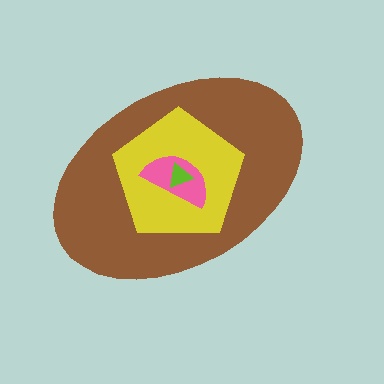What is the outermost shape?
The brown ellipse.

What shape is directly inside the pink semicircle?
The lime triangle.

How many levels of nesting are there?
4.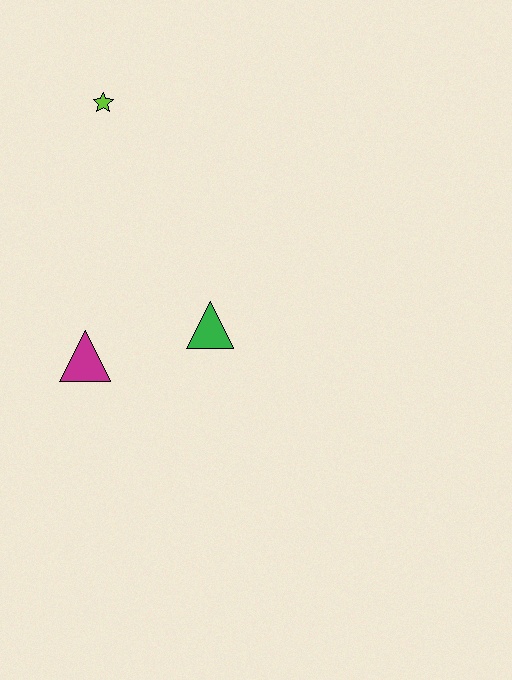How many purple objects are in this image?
There are no purple objects.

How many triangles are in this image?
There are 2 triangles.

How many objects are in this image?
There are 3 objects.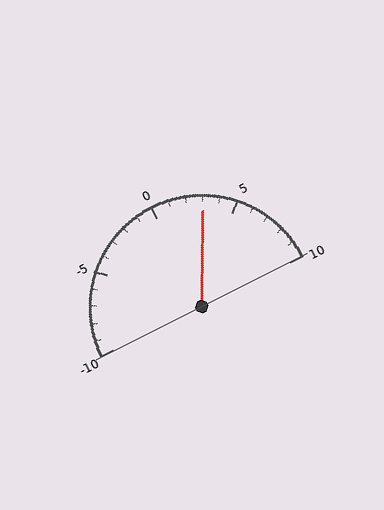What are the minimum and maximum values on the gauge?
The gauge ranges from -10 to 10.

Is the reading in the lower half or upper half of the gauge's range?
The reading is in the upper half of the range (-10 to 10).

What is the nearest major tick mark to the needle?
The nearest major tick mark is 5.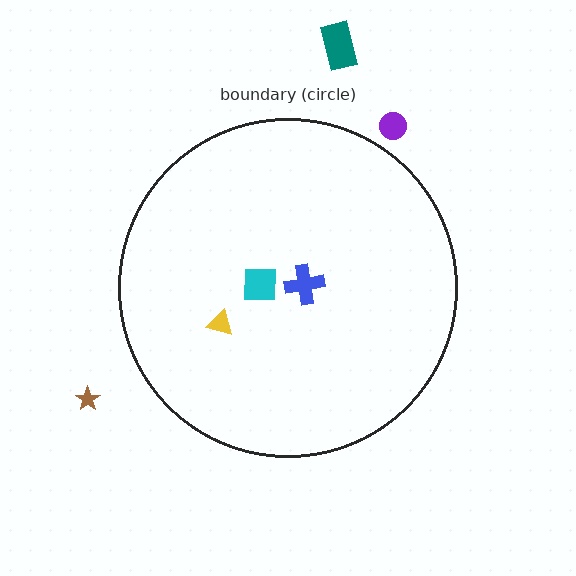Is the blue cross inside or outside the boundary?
Inside.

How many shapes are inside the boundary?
3 inside, 3 outside.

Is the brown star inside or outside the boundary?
Outside.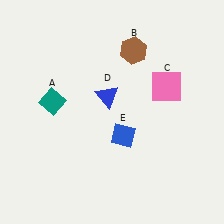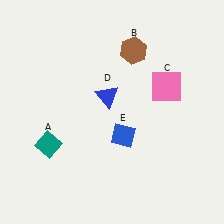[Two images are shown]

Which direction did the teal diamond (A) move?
The teal diamond (A) moved down.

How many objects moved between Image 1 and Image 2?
1 object moved between the two images.